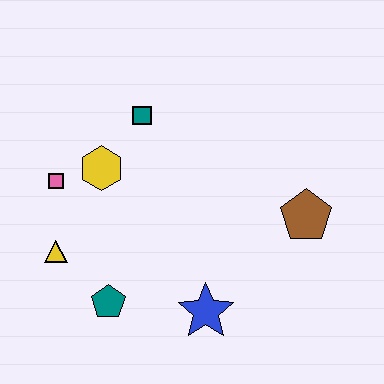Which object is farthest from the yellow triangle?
The brown pentagon is farthest from the yellow triangle.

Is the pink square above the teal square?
No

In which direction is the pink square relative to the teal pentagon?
The pink square is above the teal pentagon.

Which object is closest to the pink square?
The yellow hexagon is closest to the pink square.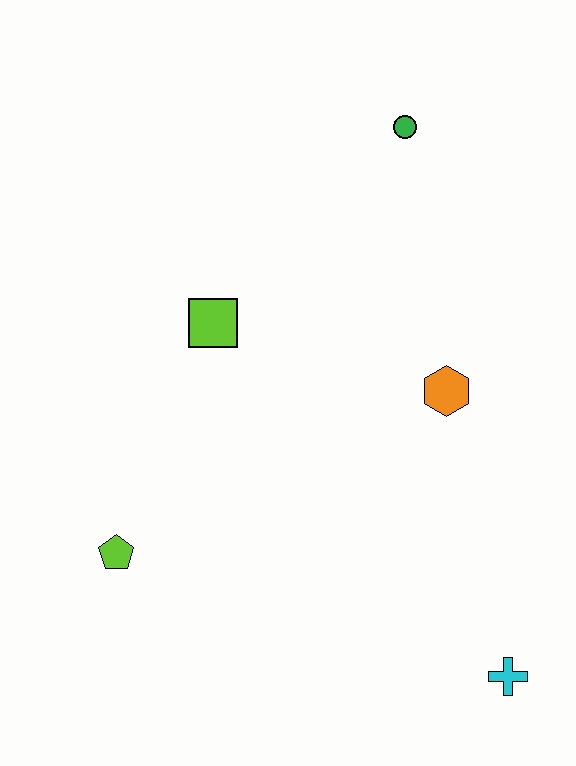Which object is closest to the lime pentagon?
The lime square is closest to the lime pentagon.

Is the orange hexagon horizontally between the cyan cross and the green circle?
Yes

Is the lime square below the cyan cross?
No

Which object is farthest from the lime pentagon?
The green circle is farthest from the lime pentagon.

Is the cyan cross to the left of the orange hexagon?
No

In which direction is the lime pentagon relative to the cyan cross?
The lime pentagon is to the left of the cyan cross.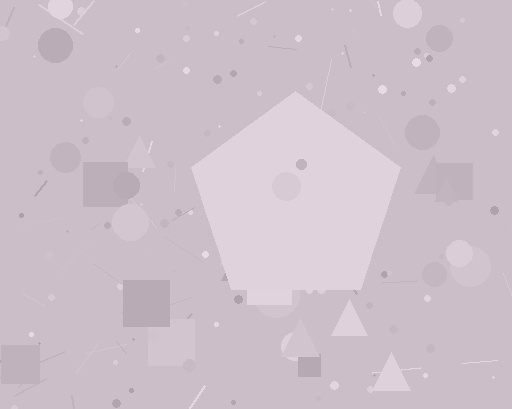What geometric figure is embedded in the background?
A pentagon is embedded in the background.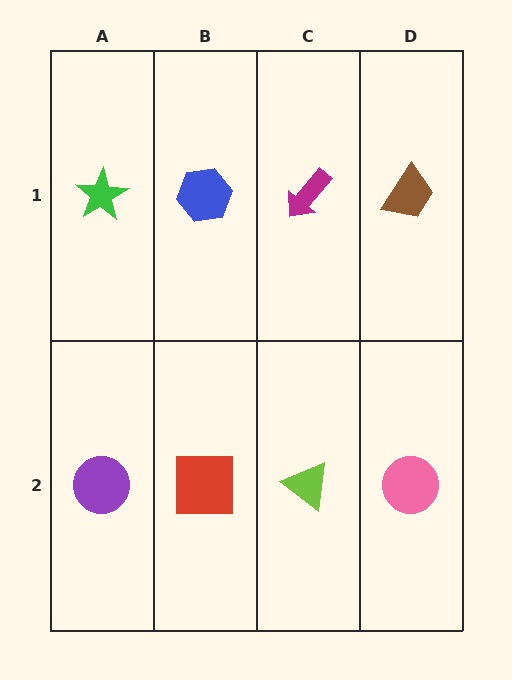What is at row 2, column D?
A pink circle.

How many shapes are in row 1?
4 shapes.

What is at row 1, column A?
A green star.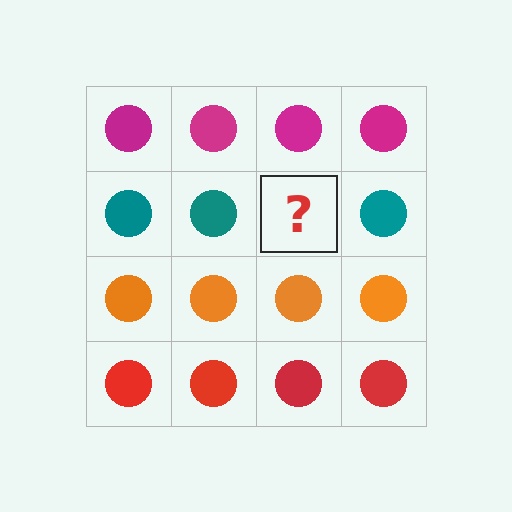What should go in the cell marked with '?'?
The missing cell should contain a teal circle.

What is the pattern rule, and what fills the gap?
The rule is that each row has a consistent color. The gap should be filled with a teal circle.